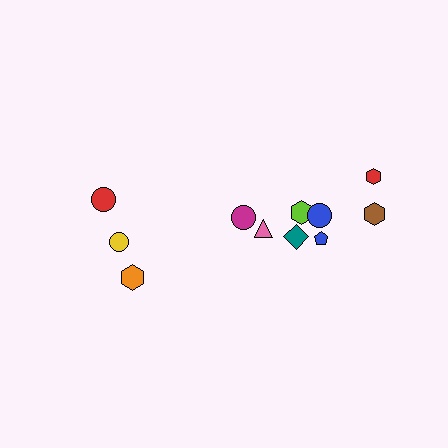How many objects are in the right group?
There are 8 objects.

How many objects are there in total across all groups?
There are 11 objects.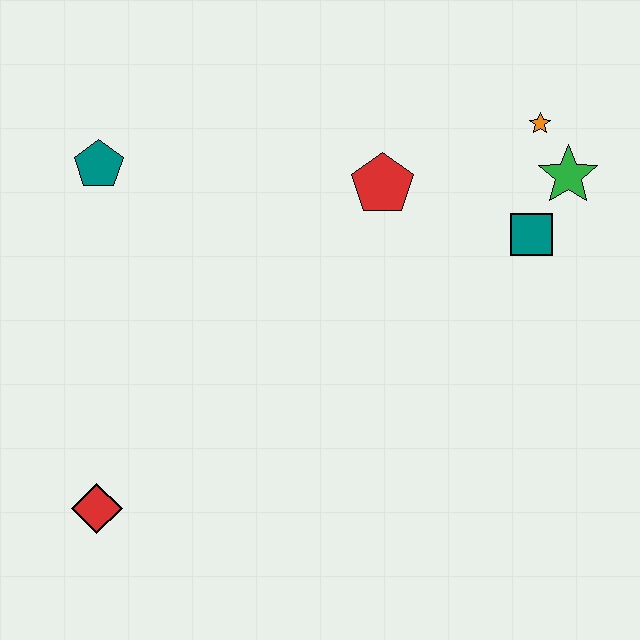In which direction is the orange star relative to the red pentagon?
The orange star is to the right of the red pentagon.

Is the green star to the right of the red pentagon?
Yes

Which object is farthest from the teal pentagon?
The green star is farthest from the teal pentagon.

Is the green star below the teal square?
No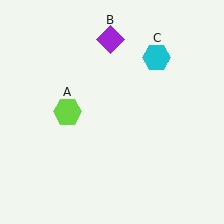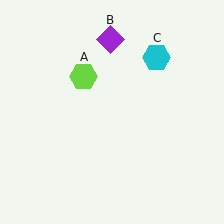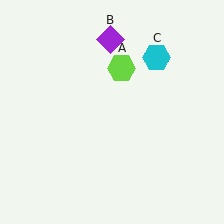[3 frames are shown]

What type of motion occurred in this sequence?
The lime hexagon (object A) rotated clockwise around the center of the scene.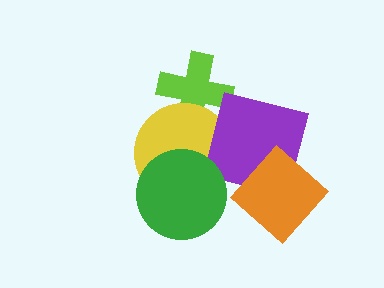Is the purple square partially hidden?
Yes, it is partially covered by another shape.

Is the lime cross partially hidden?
Yes, it is partially covered by another shape.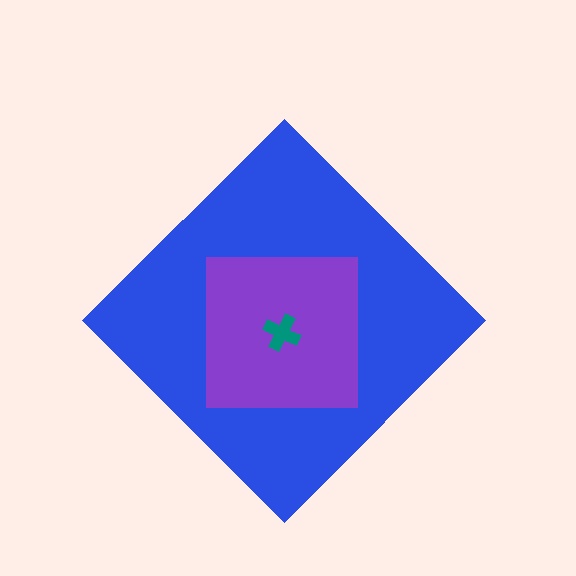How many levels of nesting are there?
3.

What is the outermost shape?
The blue diamond.